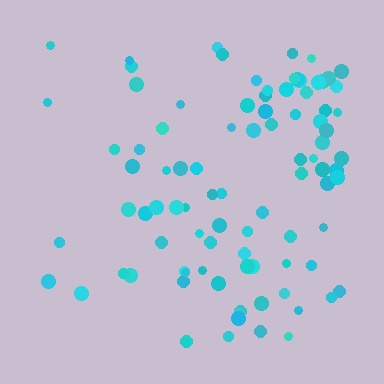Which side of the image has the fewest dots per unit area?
The left.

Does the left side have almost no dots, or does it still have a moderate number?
Still a moderate number, just noticeably fewer than the right.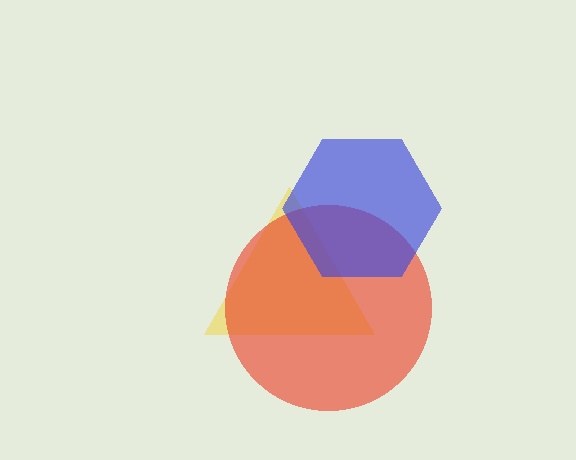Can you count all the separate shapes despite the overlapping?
Yes, there are 3 separate shapes.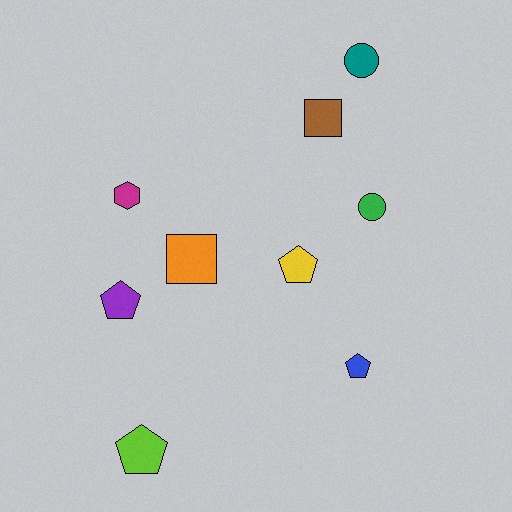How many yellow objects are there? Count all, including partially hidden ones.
There is 1 yellow object.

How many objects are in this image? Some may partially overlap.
There are 9 objects.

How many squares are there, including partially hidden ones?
There are 2 squares.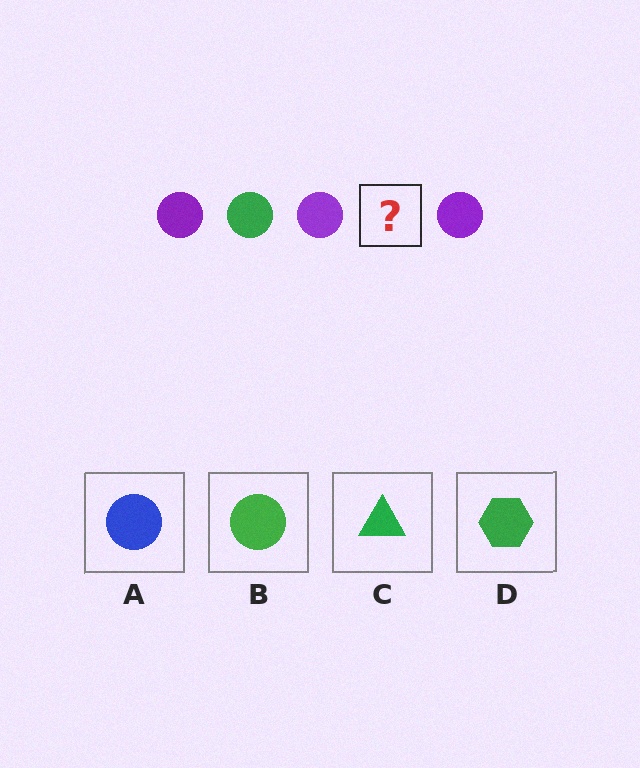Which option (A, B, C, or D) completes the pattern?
B.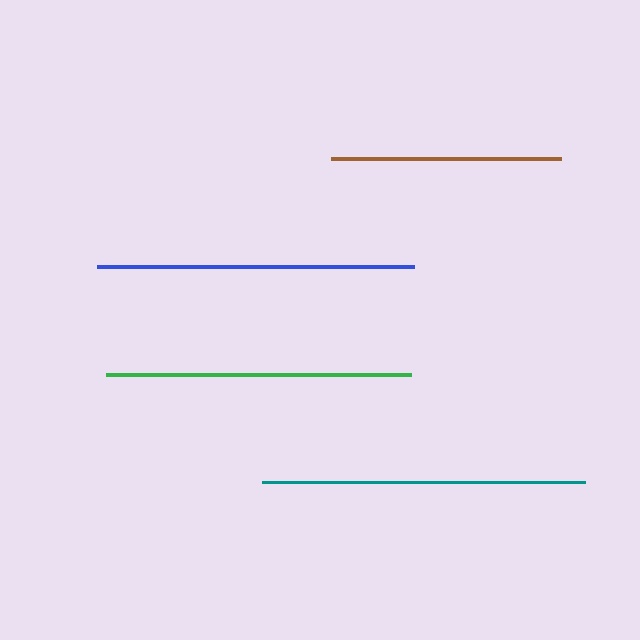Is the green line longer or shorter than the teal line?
The teal line is longer than the green line.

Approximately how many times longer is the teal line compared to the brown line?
The teal line is approximately 1.4 times the length of the brown line.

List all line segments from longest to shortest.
From longest to shortest: teal, blue, green, brown.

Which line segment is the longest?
The teal line is the longest at approximately 324 pixels.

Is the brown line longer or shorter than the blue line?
The blue line is longer than the brown line.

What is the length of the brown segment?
The brown segment is approximately 230 pixels long.